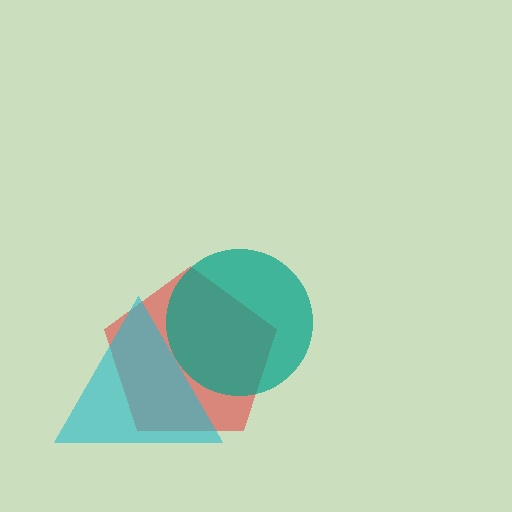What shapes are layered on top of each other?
The layered shapes are: a red pentagon, a teal circle, a cyan triangle.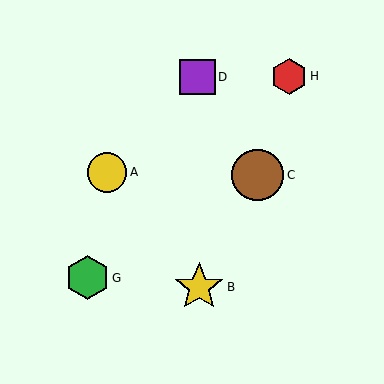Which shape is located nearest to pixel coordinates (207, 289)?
The yellow star (labeled B) at (199, 287) is nearest to that location.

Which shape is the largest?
The brown circle (labeled C) is the largest.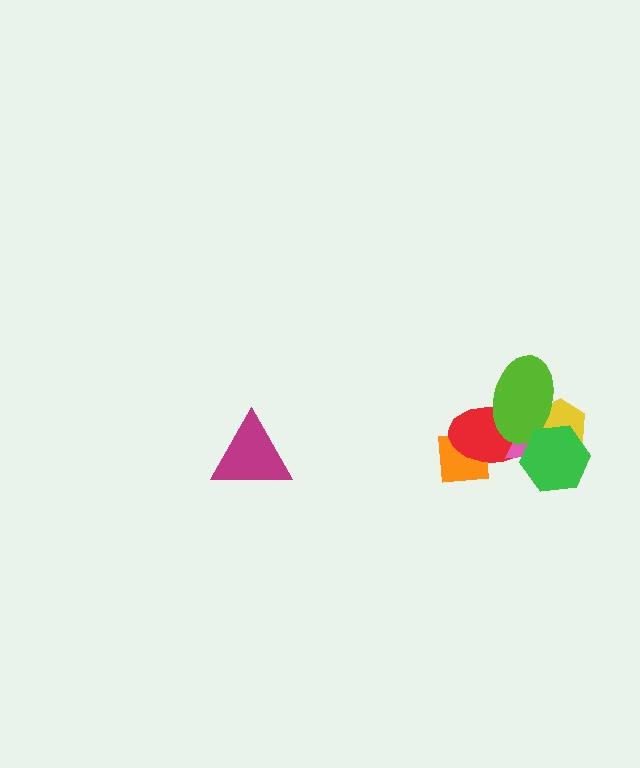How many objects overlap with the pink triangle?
4 objects overlap with the pink triangle.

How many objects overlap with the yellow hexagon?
3 objects overlap with the yellow hexagon.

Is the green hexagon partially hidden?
No, no other shape covers it.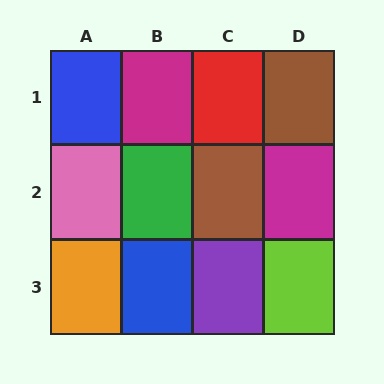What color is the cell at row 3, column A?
Orange.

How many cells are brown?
2 cells are brown.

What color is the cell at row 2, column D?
Magenta.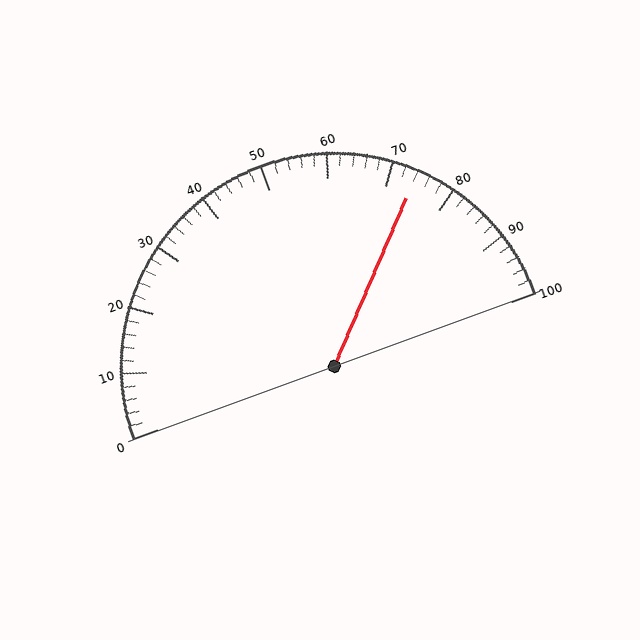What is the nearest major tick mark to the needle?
The nearest major tick mark is 70.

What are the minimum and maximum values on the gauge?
The gauge ranges from 0 to 100.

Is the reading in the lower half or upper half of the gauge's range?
The reading is in the upper half of the range (0 to 100).